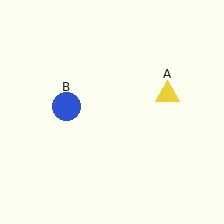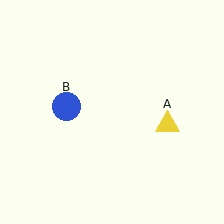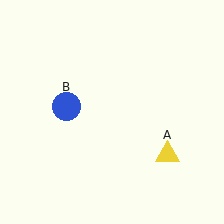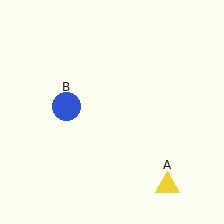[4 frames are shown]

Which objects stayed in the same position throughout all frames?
Blue circle (object B) remained stationary.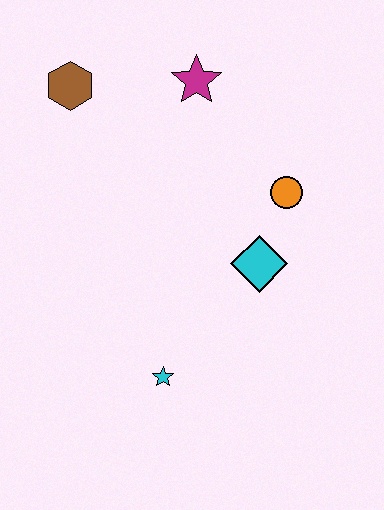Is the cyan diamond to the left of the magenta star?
No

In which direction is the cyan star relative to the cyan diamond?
The cyan star is below the cyan diamond.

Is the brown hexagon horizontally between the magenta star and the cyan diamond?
No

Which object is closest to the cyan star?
The cyan diamond is closest to the cyan star.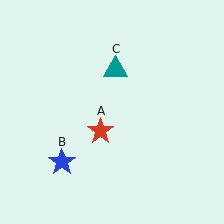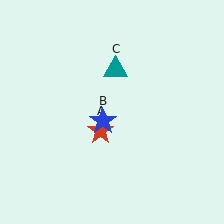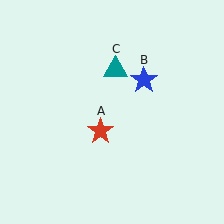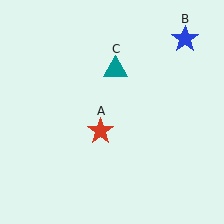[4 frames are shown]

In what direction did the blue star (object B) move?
The blue star (object B) moved up and to the right.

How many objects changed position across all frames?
1 object changed position: blue star (object B).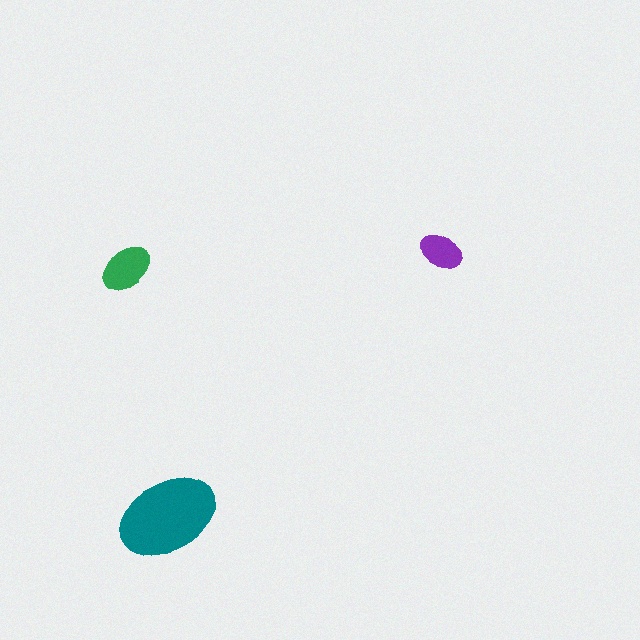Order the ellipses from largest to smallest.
the teal one, the green one, the purple one.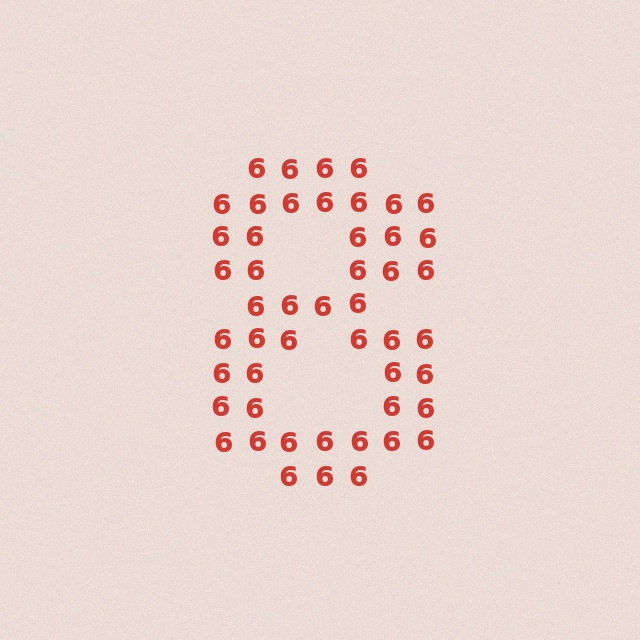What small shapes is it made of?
It is made of small digit 6's.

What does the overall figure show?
The overall figure shows the digit 8.